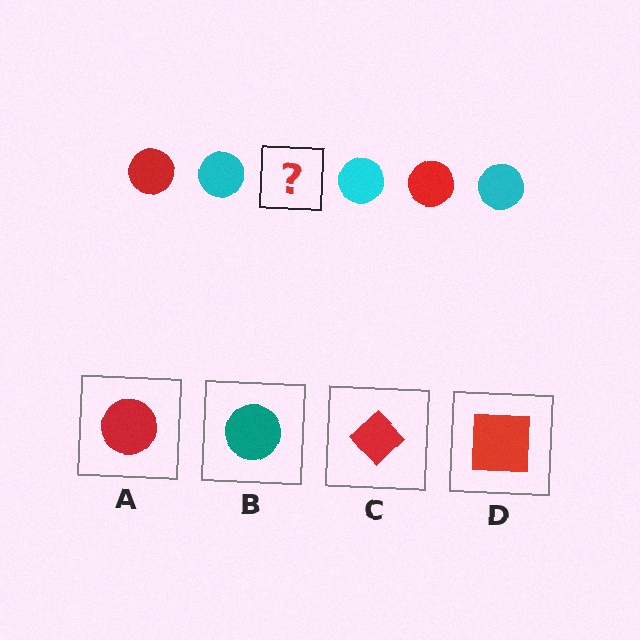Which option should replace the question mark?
Option A.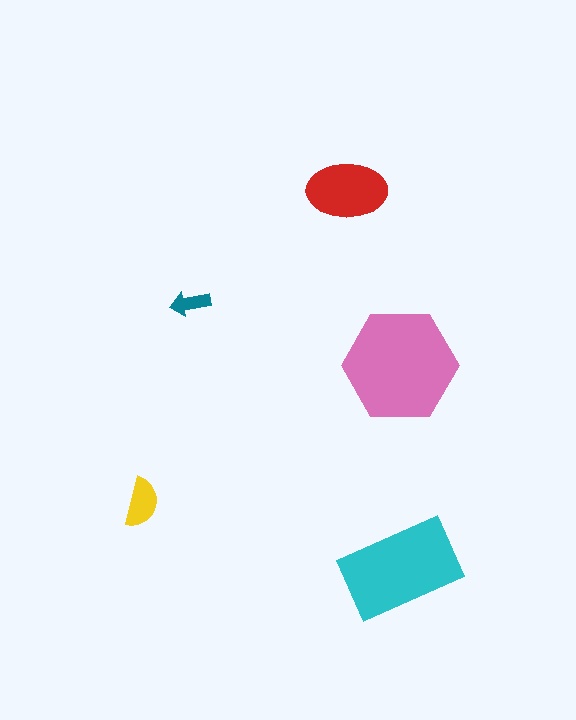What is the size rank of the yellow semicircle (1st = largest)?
4th.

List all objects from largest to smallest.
The pink hexagon, the cyan rectangle, the red ellipse, the yellow semicircle, the teal arrow.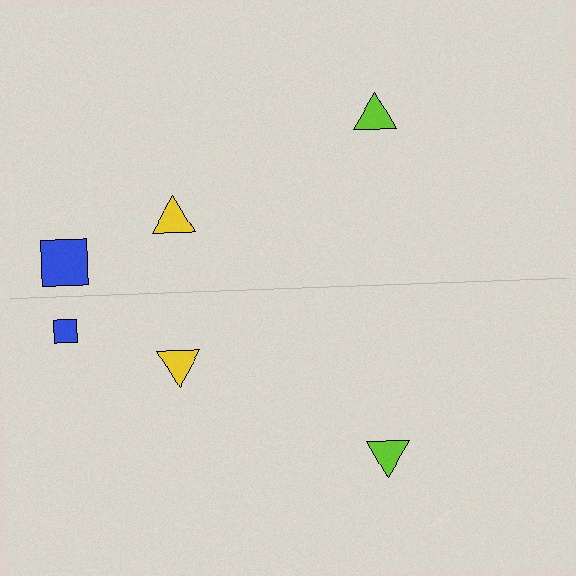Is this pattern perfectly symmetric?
No, the pattern is not perfectly symmetric. The blue square on the bottom side has a different size than its mirror counterpart.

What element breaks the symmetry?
The blue square on the bottom side has a different size than its mirror counterpart.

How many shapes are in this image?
There are 6 shapes in this image.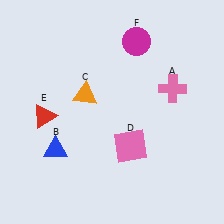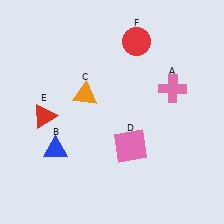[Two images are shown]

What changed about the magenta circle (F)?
In Image 1, F is magenta. In Image 2, it changed to red.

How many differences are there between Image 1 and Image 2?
There is 1 difference between the two images.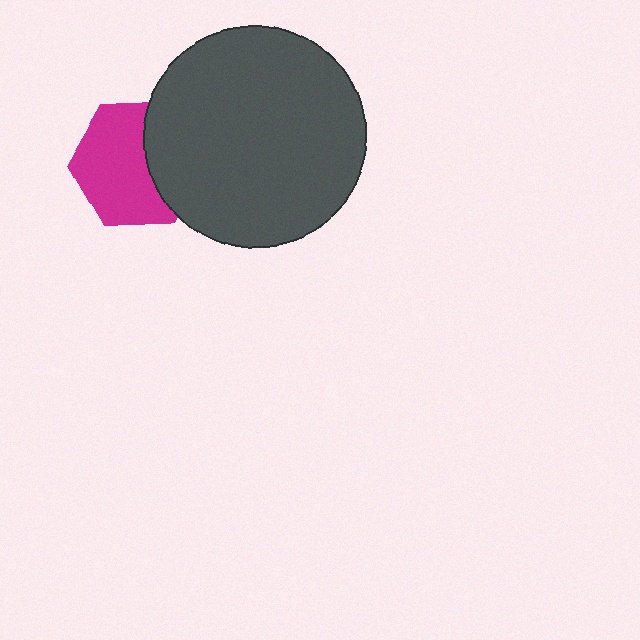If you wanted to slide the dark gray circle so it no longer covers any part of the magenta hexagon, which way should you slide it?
Slide it right — that is the most direct way to separate the two shapes.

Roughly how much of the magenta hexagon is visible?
About half of it is visible (roughly 64%).